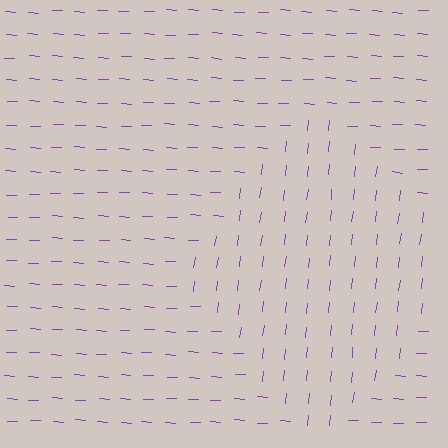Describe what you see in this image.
The image is filled with small purple line segments. A diamond region in the image has lines oriented differently from the surrounding lines, creating a visible texture boundary.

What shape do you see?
I see a diamond.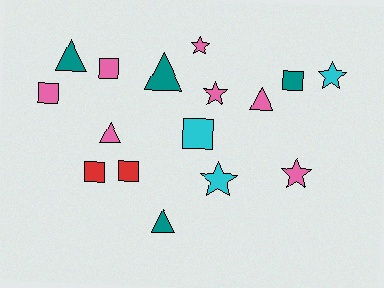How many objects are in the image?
There are 16 objects.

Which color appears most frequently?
Pink, with 7 objects.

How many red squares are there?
There are 2 red squares.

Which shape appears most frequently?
Square, with 6 objects.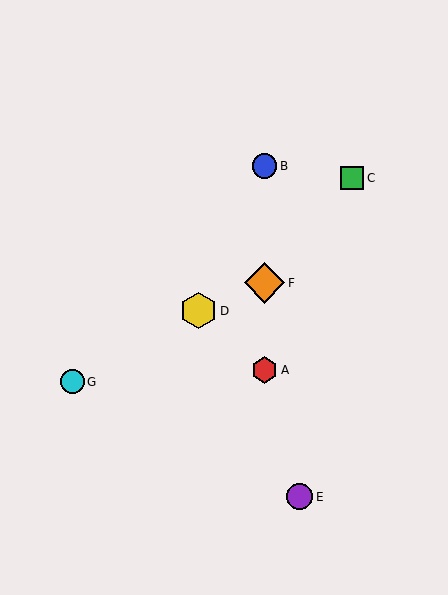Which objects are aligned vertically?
Objects A, B, F are aligned vertically.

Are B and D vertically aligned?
No, B is at x≈265 and D is at x≈198.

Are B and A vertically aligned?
Yes, both are at x≈265.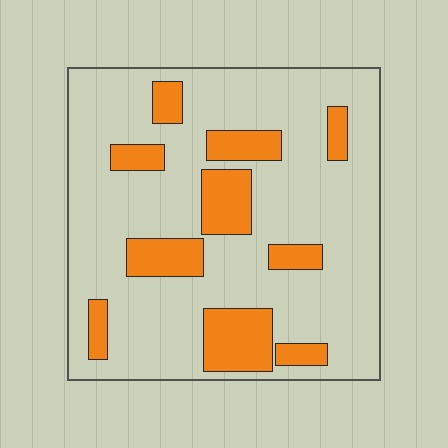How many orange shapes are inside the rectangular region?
10.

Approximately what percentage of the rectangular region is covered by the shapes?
Approximately 20%.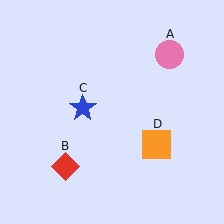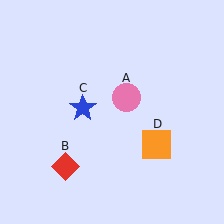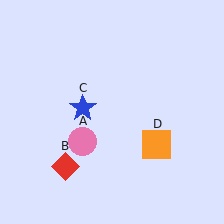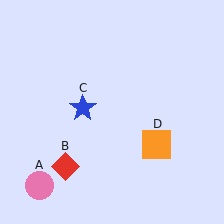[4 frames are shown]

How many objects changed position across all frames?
1 object changed position: pink circle (object A).